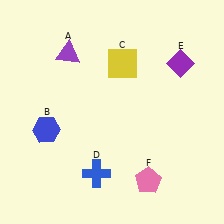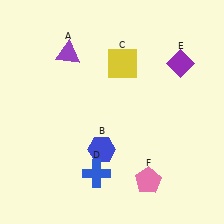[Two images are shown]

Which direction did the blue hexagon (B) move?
The blue hexagon (B) moved right.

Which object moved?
The blue hexagon (B) moved right.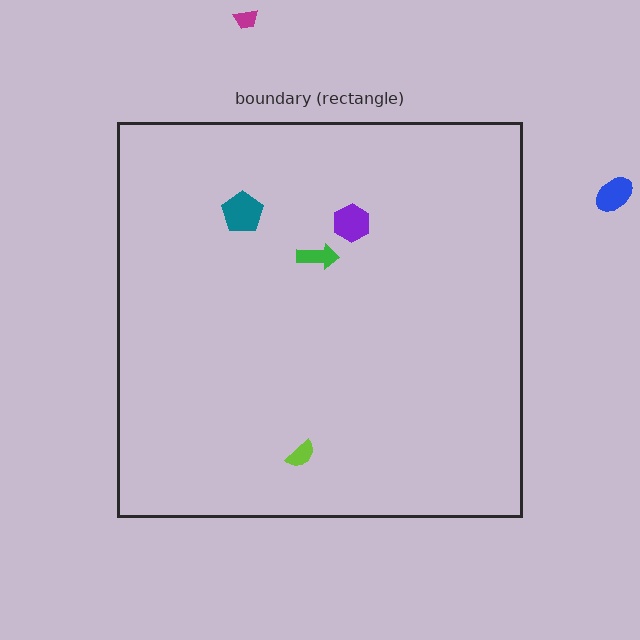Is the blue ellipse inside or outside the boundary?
Outside.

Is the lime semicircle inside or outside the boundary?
Inside.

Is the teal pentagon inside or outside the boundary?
Inside.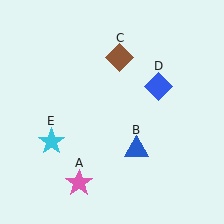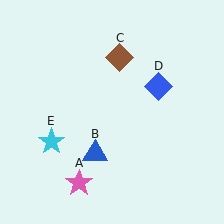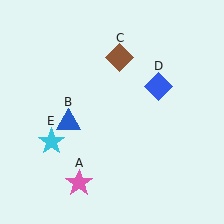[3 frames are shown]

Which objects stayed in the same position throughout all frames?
Pink star (object A) and brown diamond (object C) and blue diamond (object D) and cyan star (object E) remained stationary.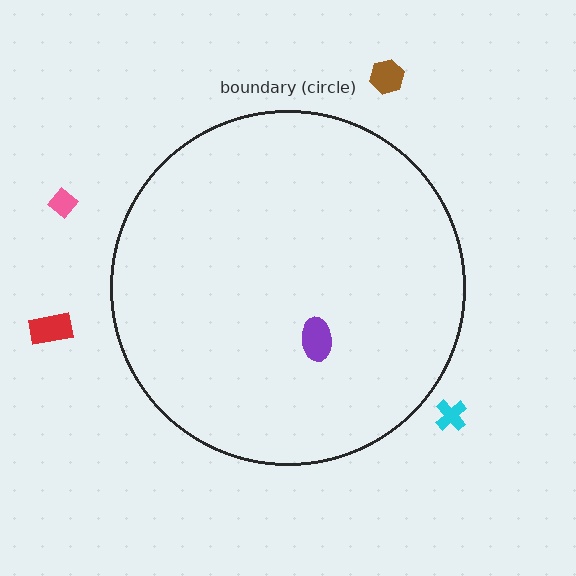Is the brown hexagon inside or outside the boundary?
Outside.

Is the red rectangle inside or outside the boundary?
Outside.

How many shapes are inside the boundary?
1 inside, 4 outside.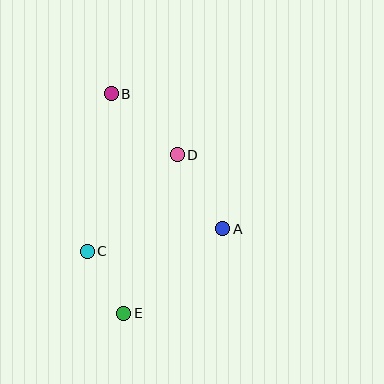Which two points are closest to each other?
Points C and E are closest to each other.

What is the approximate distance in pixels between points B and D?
The distance between B and D is approximately 90 pixels.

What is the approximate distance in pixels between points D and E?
The distance between D and E is approximately 167 pixels.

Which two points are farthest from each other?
Points B and E are farthest from each other.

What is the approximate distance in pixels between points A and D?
The distance between A and D is approximately 87 pixels.